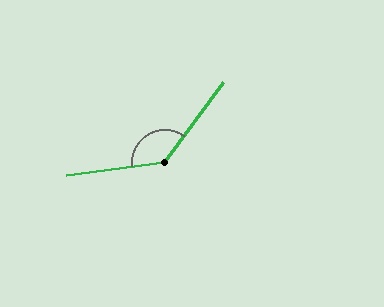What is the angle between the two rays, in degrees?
Approximately 134 degrees.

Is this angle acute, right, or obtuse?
It is obtuse.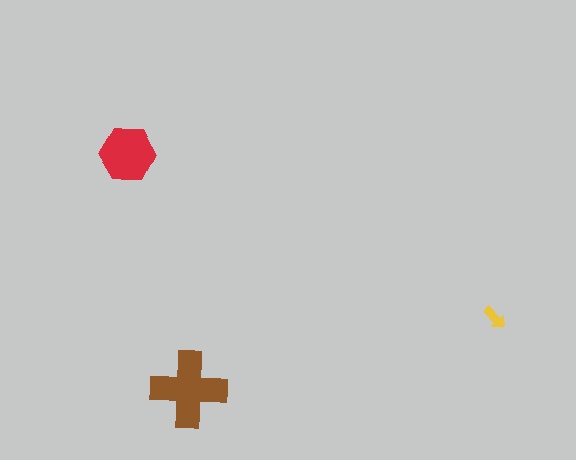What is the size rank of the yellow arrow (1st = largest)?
3rd.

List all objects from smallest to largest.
The yellow arrow, the red hexagon, the brown cross.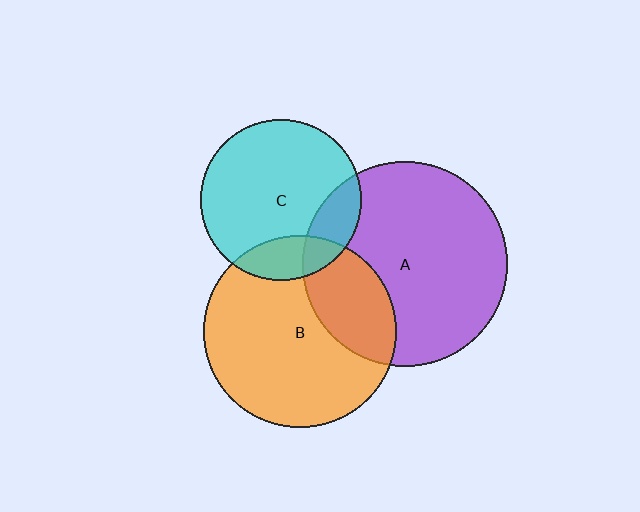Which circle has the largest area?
Circle A (purple).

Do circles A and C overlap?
Yes.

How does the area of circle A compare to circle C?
Approximately 1.6 times.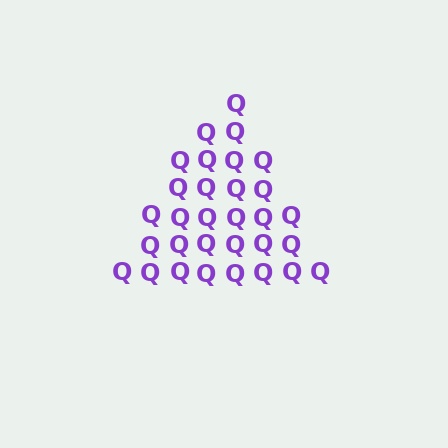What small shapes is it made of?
It is made of small letter Q's.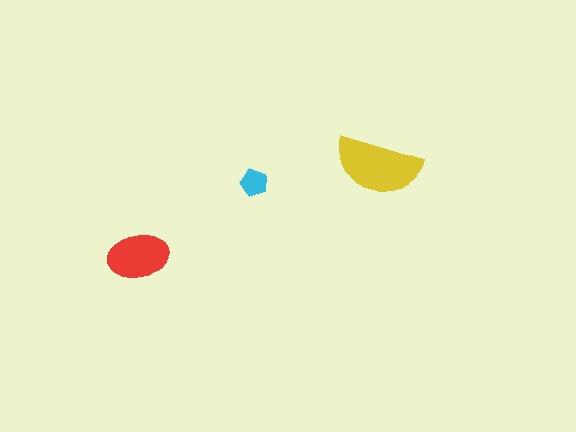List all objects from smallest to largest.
The cyan pentagon, the red ellipse, the yellow semicircle.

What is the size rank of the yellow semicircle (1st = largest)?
1st.